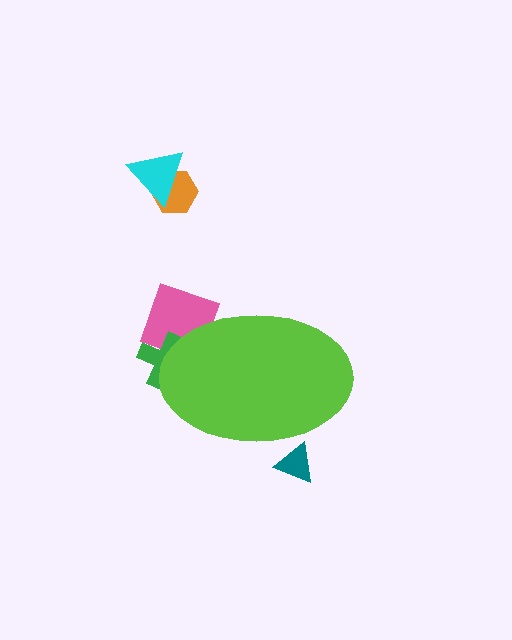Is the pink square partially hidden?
Yes, the pink square is partially hidden behind the lime ellipse.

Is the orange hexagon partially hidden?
No, the orange hexagon is fully visible.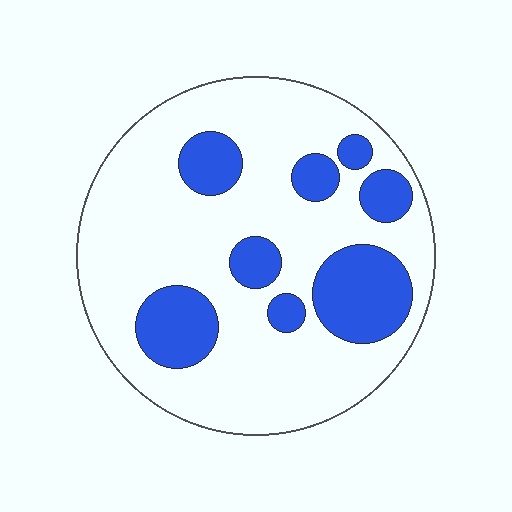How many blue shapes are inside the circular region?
8.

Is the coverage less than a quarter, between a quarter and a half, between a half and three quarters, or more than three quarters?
Less than a quarter.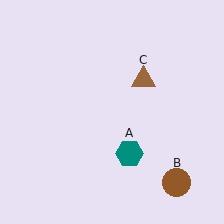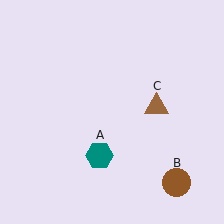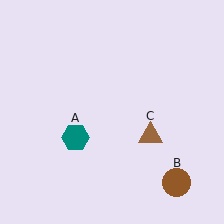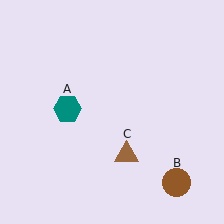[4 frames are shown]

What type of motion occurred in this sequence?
The teal hexagon (object A), brown triangle (object C) rotated clockwise around the center of the scene.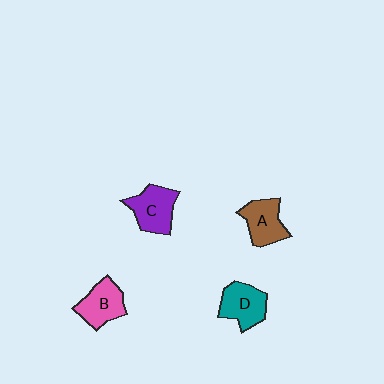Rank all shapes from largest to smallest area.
From largest to smallest: C (purple), D (teal), B (pink), A (brown).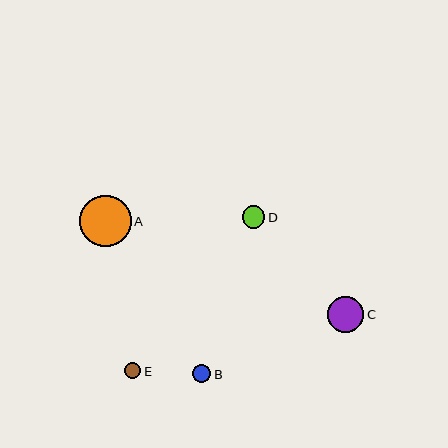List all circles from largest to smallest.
From largest to smallest: A, C, D, B, E.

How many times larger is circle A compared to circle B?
Circle A is approximately 2.8 times the size of circle B.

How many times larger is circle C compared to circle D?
Circle C is approximately 1.6 times the size of circle D.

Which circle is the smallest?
Circle E is the smallest with a size of approximately 16 pixels.